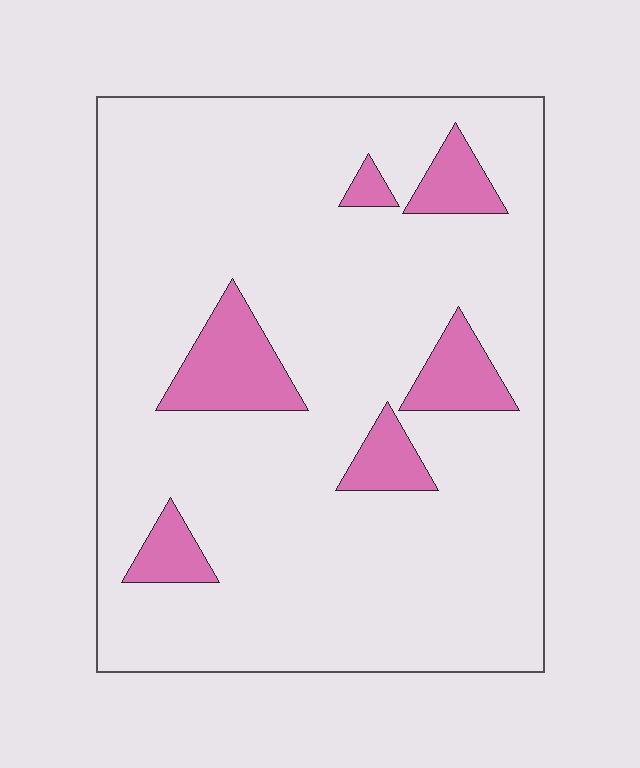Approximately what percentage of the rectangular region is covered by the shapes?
Approximately 15%.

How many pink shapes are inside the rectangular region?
6.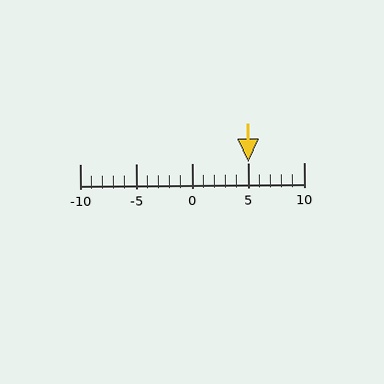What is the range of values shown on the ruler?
The ruler shows values from -10 to 10.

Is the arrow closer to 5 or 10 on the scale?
The arrow is closer to 5.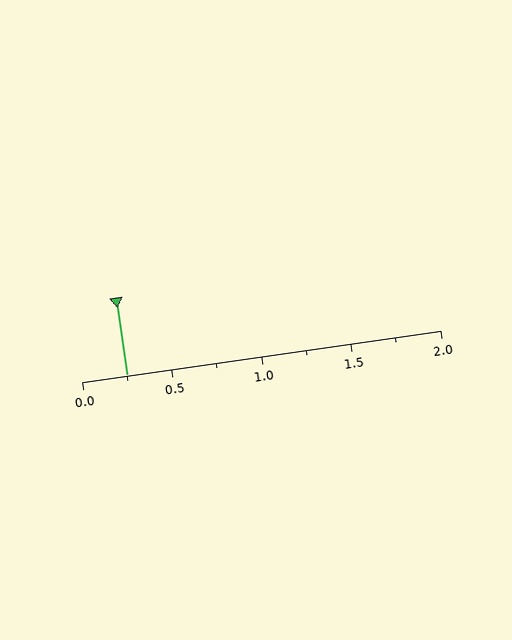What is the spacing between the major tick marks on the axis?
The major ticks are spaced 0.5 apart.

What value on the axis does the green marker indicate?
The marker indicates approximately 0.25.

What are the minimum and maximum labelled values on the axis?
The axis runs from 0.0 to 2.0.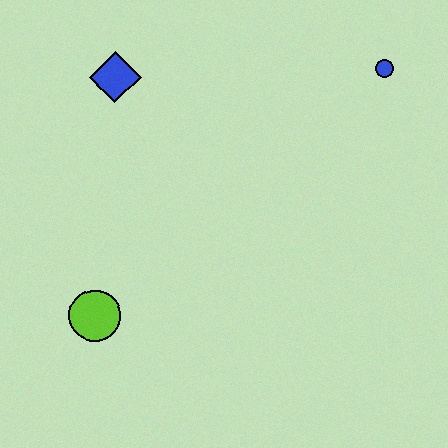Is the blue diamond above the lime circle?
Yes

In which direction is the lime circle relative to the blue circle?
The lime circle is to the left of the blue circle.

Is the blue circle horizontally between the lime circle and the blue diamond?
No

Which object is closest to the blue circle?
The blue diamond is closest to the blue circle.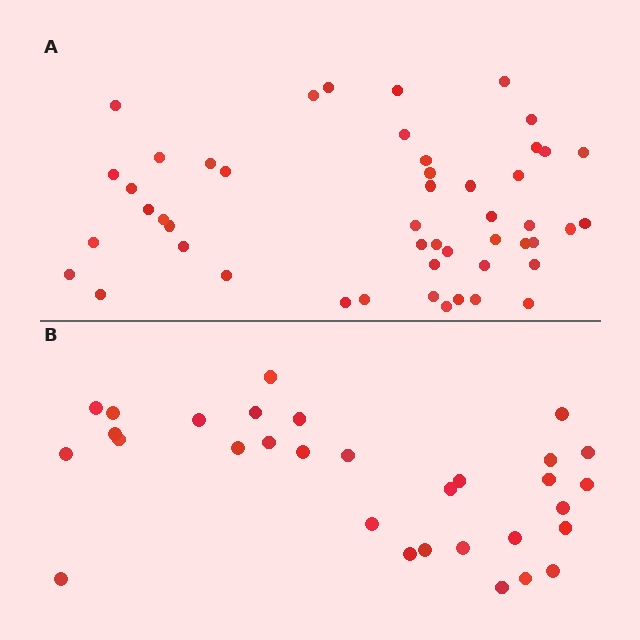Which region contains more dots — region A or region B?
Region A (the top region) has more dots.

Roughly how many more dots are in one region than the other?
Region A has approximately 20 more dots than region B.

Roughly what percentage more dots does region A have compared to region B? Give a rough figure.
About 60% more.